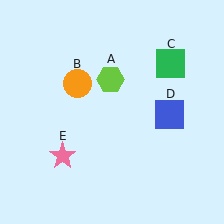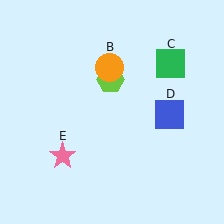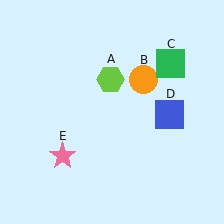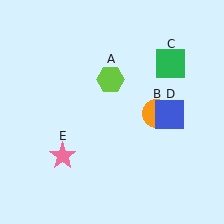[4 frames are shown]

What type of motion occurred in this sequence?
The orange circle (object B) rotated clockwise around the center of the scene.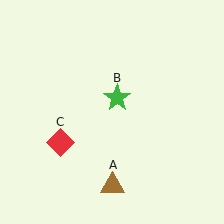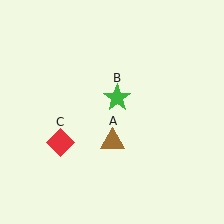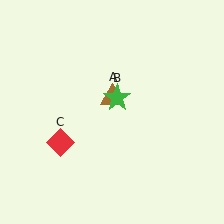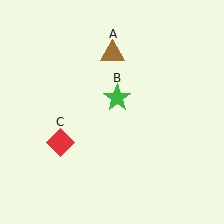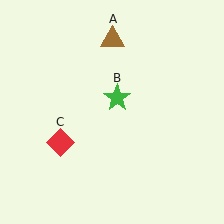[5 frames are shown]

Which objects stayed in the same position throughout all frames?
Green star (object B) and red diamond (object C) remained stationary.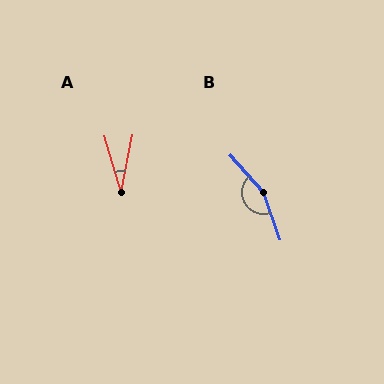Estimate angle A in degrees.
Approximately 28 degrees.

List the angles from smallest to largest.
A (28°), B (158°).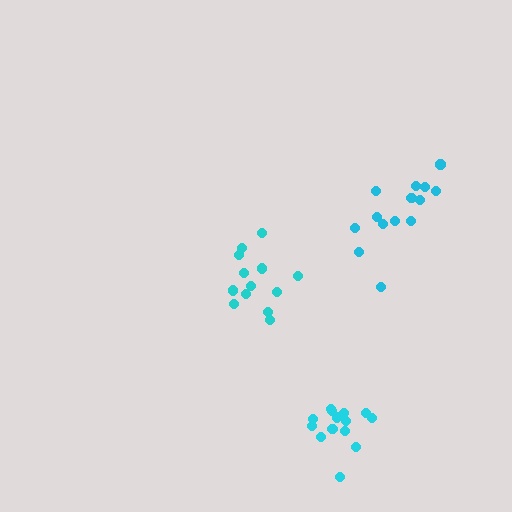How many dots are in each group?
Group 1: 14 dots, Group 2: 14 dots, Group 3: 13 dots (41 total).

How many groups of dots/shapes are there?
There are 3 groups.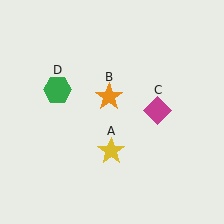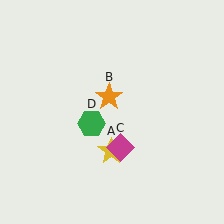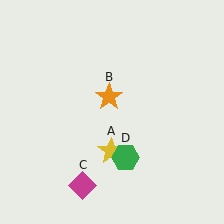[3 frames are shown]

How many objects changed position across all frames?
2 objects changed position: magenta diamond (object C), green hexagon (object D).